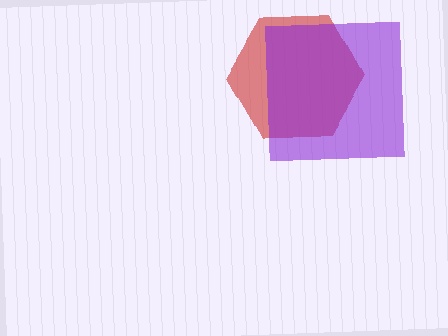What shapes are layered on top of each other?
The layered shapes are: a red hexagon, a purple square.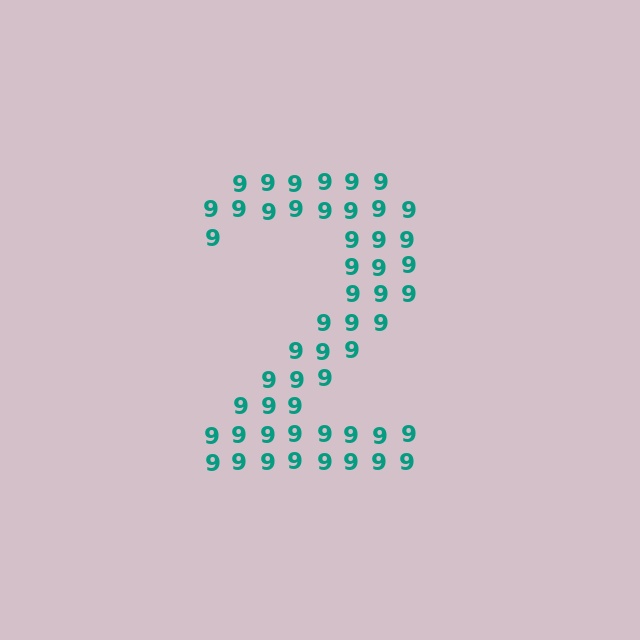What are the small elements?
The small elements are digit 9's.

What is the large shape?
The large shape is the digit 2.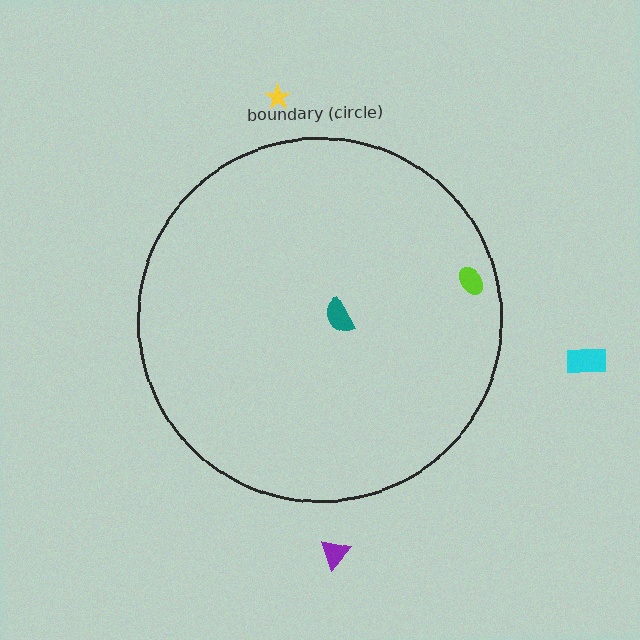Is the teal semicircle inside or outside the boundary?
Inside.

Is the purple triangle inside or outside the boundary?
Outside.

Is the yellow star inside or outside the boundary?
Outside.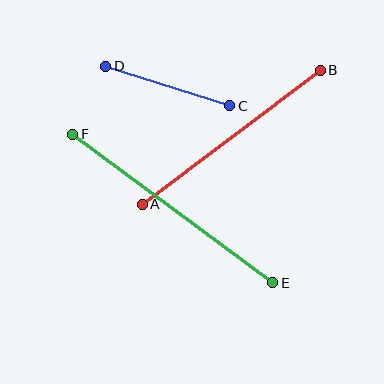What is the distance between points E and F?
The distance is approximately 249 pixels.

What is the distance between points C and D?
The distance is approximately 131 pixels.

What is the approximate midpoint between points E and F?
The midpoint is at approximately (173, 209) pixels.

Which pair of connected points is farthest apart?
Points E and F are farthest apart.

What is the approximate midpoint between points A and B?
The midpoint is at approximately (231, 137) pixels.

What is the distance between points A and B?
The distance is approximately 223 pixels.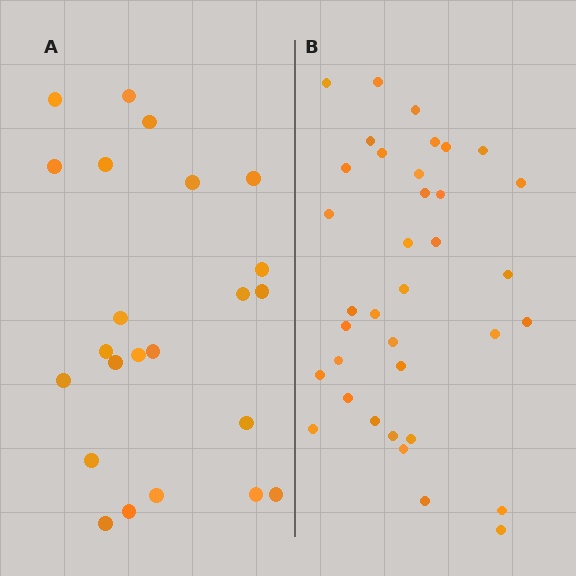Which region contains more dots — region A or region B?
Region B (the right region) has more dots.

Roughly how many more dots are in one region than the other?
Region B has approximately 15 more dots than region A.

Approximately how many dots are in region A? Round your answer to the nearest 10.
About 20 dots. (The exact count is 23, which rounds to 20.)